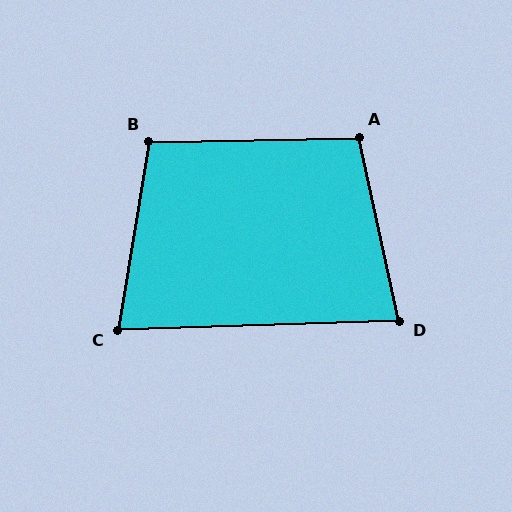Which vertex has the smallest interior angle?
C, at approximately 79 degrees.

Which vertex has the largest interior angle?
A, at approximately 101 degrees.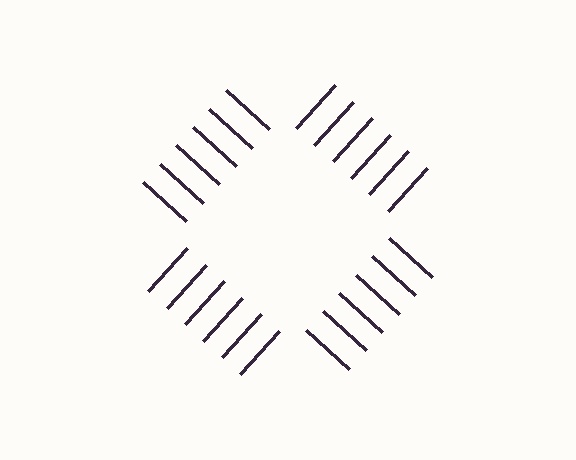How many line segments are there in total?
24 — 6 along each of the 4 edges.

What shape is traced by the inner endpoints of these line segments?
An illusory square — the line segments terminate on its edges but no continuous stroke is drawn.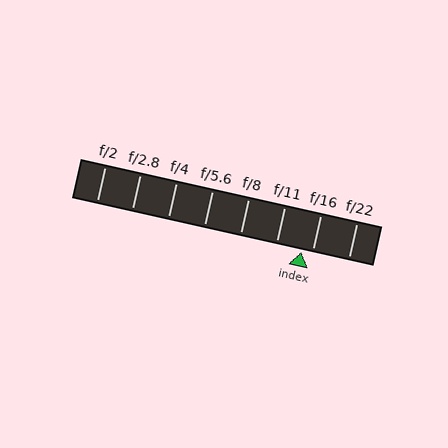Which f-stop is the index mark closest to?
The index mark is closest to f/16.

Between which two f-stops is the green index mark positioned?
The index mark is between f/11 and f/16.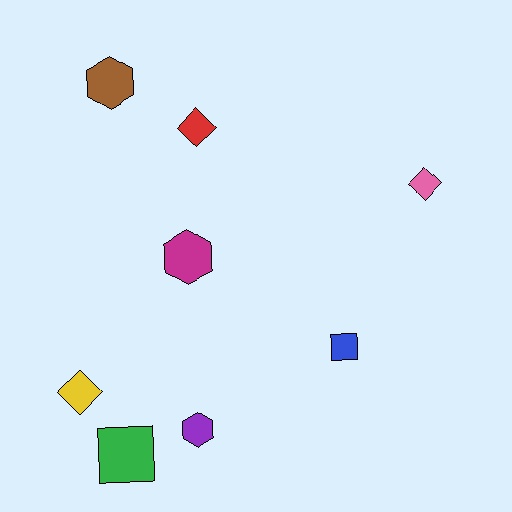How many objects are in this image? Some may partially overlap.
There are 8 objects.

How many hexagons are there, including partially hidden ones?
There are 3 hexagons.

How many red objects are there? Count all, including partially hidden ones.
There is 1 red object.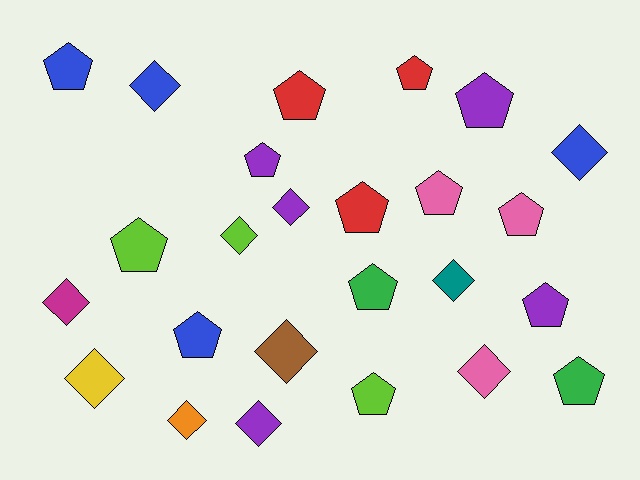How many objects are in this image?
There are 25 objects.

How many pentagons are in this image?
There are 14 pentagons.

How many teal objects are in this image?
There is 1 teal object.